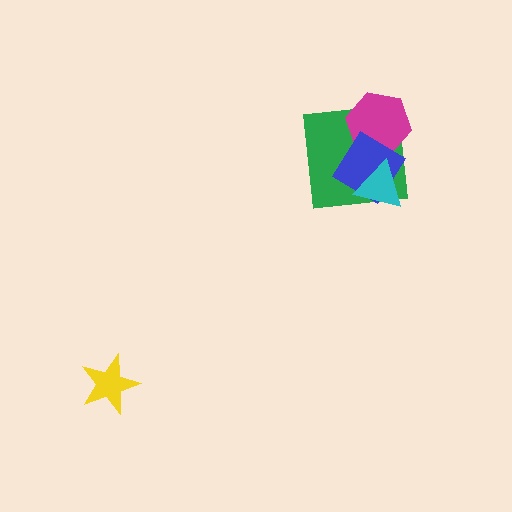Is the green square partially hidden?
Yes, it is partially covered by another shape.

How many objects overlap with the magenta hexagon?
2 objects overlap with the magenta hexagon.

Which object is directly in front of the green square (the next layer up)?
The magenta hexagon is directly in front of the green square.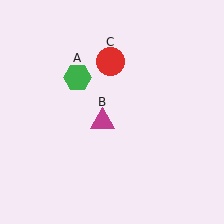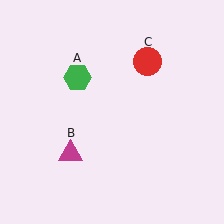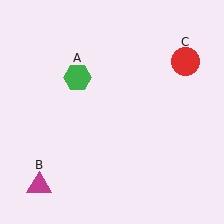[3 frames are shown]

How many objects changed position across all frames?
2 objects changed position: magenta triangle (object B), red circle (object C).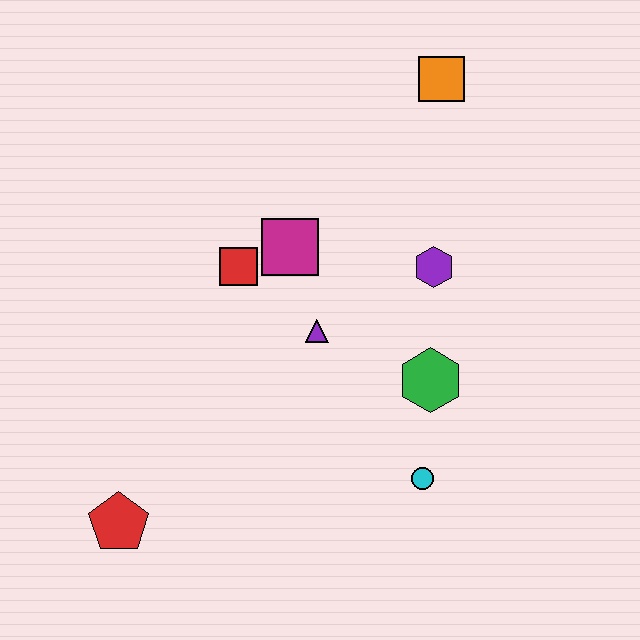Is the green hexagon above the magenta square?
No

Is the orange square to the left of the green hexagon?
No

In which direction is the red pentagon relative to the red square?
The red pentagon is below the red square.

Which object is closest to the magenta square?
The red square is closest to the magenta square.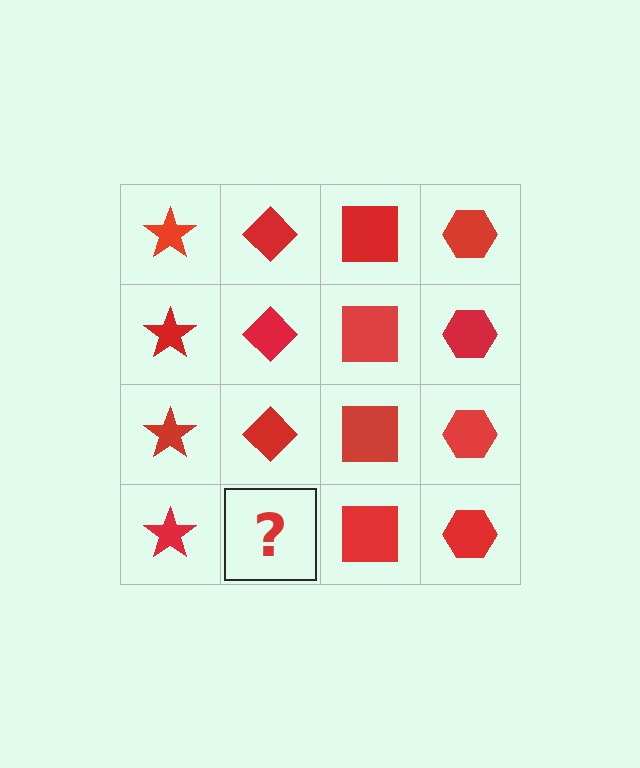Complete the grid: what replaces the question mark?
The question mark should be replaced with a red diamond.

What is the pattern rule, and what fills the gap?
The rule is that each column has a consistent shape. The gap should be filled with a red diamond.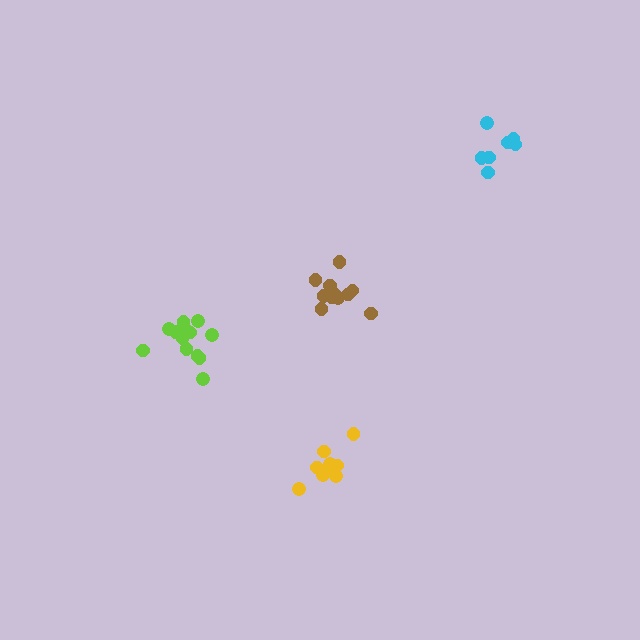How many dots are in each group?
Group 1: 7 dots, Group 2: 13 dots, Group 3: 12 dots, Group 4: 10 dots (42 total).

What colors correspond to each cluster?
The clusters are colored: cyan, lime, brown, yellow.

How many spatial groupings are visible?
There are 4 spatial groupings.